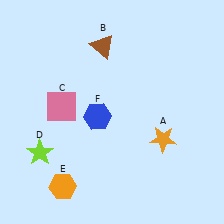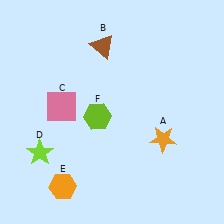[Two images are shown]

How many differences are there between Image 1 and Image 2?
There is 1 difference between the two images.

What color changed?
The hexagon (F) changed from blue in Image 1 to lime in Image 2.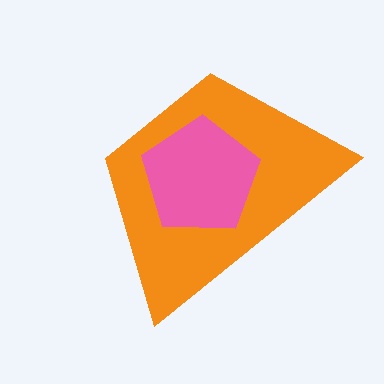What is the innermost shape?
The pink pentagon.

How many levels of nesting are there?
2.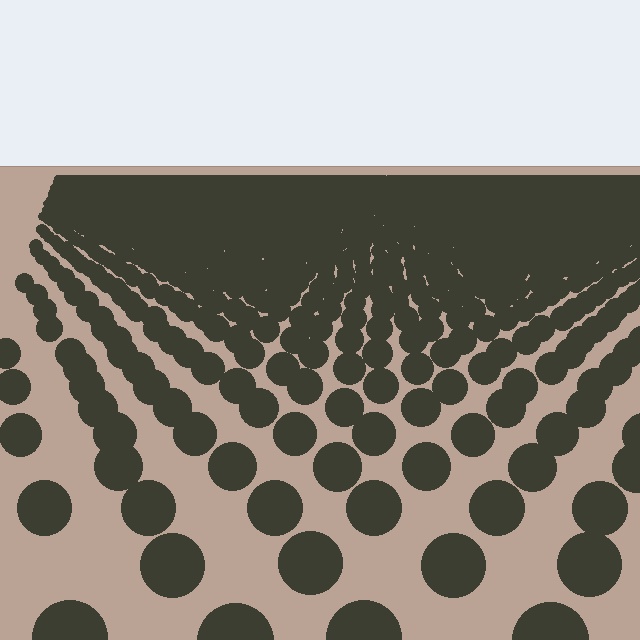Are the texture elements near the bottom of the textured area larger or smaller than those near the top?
Larger. Near the bottom, elements are closer to the viewer and appear at a bigger on-screen size.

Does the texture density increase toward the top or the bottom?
Density increases toward the top.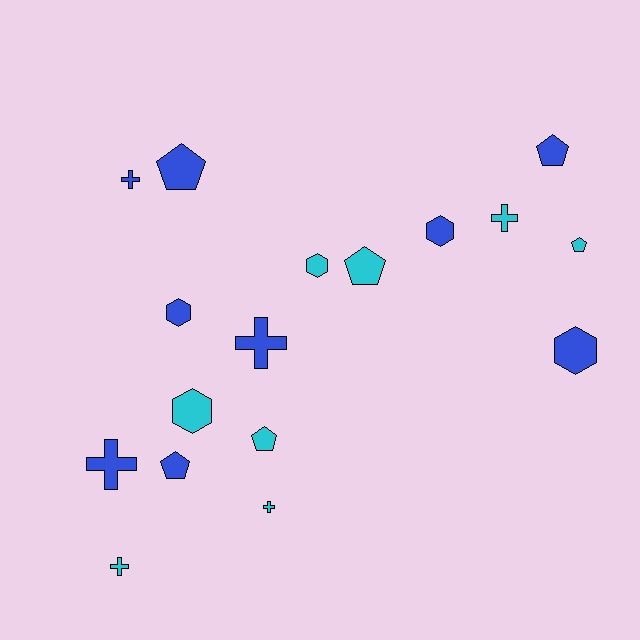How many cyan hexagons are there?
There are 2 cyan hexagons.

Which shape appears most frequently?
Pentagon, with 6 objects.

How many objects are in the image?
There are 17 objects.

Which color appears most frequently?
Blue, with 9 objects.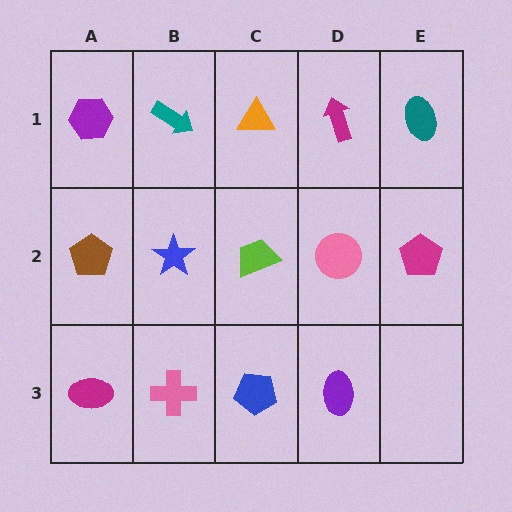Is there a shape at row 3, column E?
No, that cell is empty.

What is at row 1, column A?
A purple hexagon.